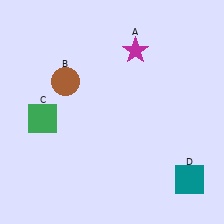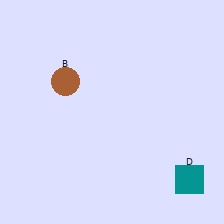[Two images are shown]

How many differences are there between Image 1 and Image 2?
There are 2 differences between the two images.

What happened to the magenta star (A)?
The magenta star (A) was removed in Image 2. It was in the top-right area of Image 1.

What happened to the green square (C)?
The green square (C) was removed in Image 2. It was in the bottom-left area of Image 1.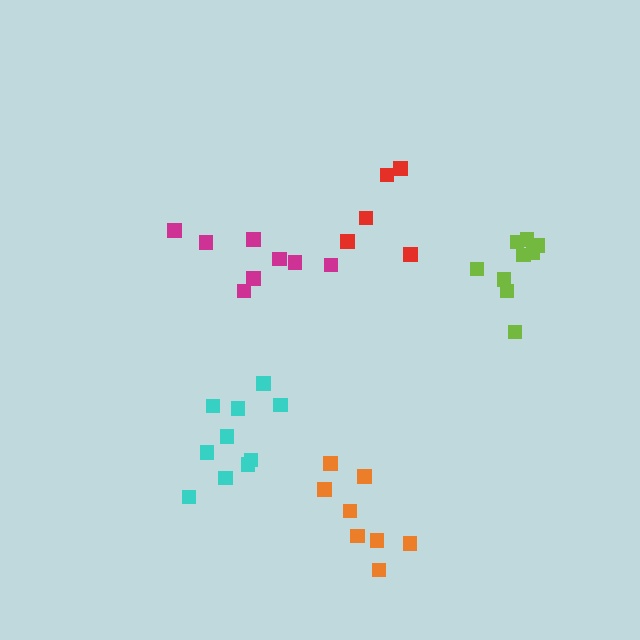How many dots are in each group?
Group 1: 10 dots, Group 2: 8 dots, Group 3: 5 dots, Group 4: 8 dots, Group 5: 9 dots (40 total).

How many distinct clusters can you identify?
There are 5 distinct clusters.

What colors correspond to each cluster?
The clusters are colored: cyan, orange, red, magenta, lime.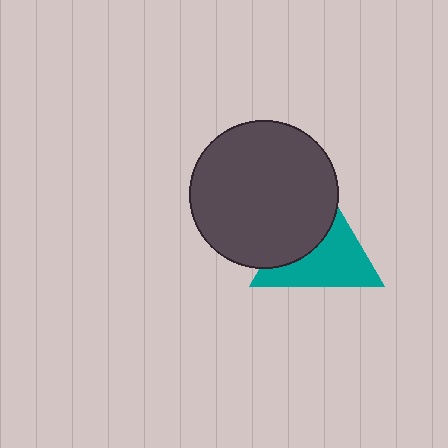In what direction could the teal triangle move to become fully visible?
The teal triangle could move toward the lower-right. That would shift it out from behind the dark gray circle entirely.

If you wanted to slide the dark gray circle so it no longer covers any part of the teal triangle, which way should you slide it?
Slide it toward the upper-left — that is the most direct way to separate the two shapes.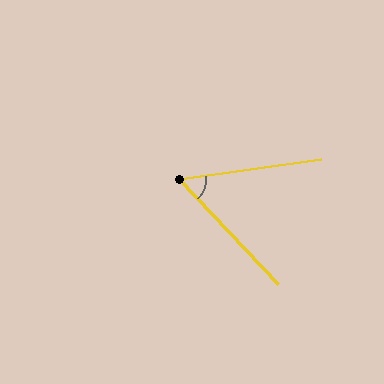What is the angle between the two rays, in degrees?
Approximately 55 degrees.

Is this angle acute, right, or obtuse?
It is acute.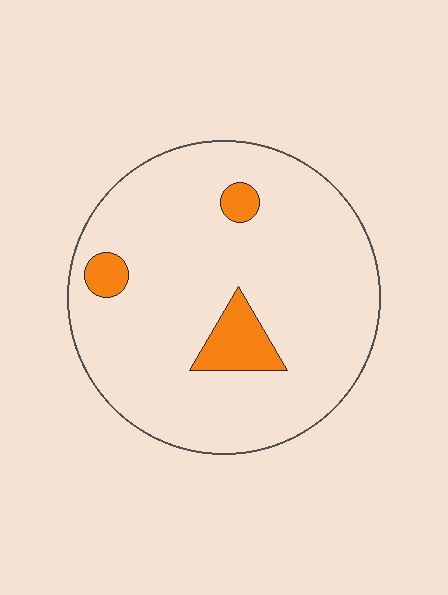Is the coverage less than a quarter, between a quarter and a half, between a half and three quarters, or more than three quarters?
Less than a quarter.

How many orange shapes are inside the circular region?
3.